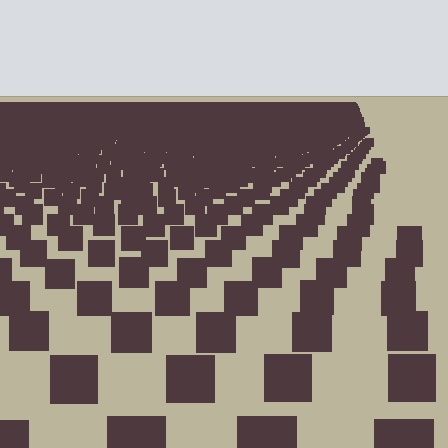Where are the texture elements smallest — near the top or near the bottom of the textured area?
Near the top.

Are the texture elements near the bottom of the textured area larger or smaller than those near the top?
Larger. Near the bottom, elements are closer to the viewer and appear at a bigger on-screen size.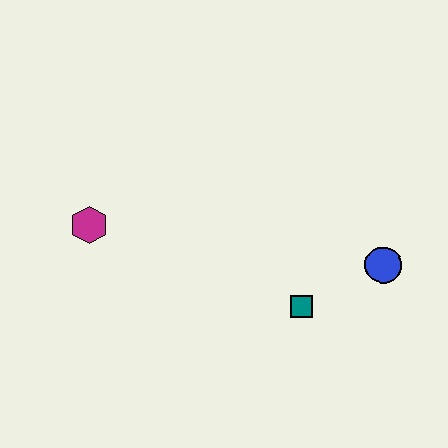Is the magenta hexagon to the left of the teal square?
Yes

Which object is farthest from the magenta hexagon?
The blue circle is farthest from the magenta hexagon.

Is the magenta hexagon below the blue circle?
No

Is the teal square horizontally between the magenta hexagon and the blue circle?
Yes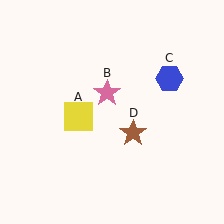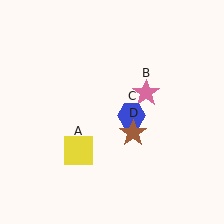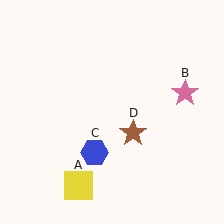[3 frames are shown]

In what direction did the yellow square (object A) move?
The yellow square (object A) moved down.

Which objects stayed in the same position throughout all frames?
Brown star (object D) remained stationary.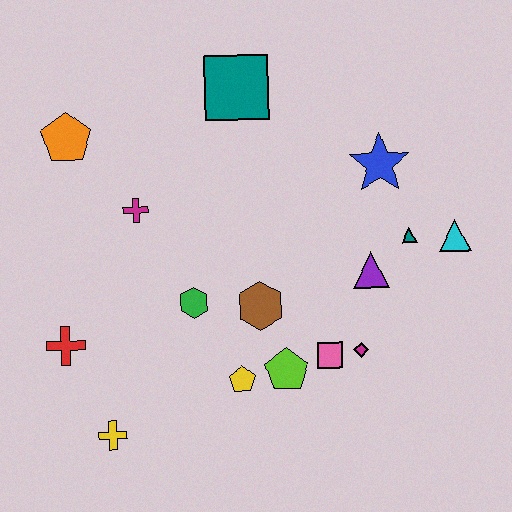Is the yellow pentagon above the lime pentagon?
No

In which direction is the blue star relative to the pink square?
The blue star is above the pink square.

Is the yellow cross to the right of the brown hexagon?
No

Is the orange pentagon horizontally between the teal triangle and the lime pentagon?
No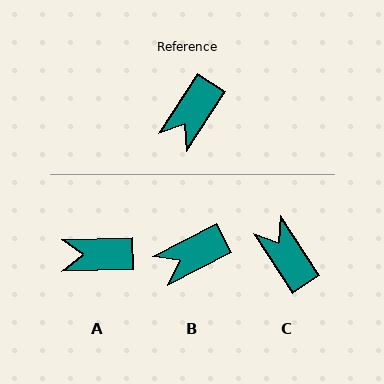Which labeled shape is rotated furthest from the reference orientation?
C, about 114 degrees away.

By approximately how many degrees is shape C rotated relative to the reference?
Approximately 114 degrees clockwise.